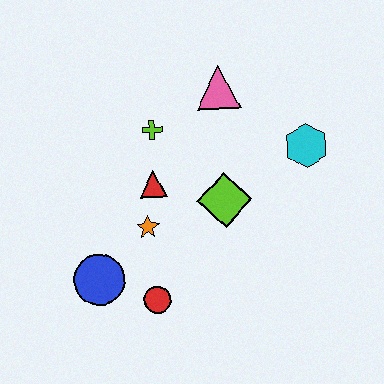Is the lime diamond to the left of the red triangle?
No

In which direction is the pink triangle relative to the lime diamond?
The pink triangle is above the lime diamond.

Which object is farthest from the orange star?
The cyan hexagon is farthest from the orange star.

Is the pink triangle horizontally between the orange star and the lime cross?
No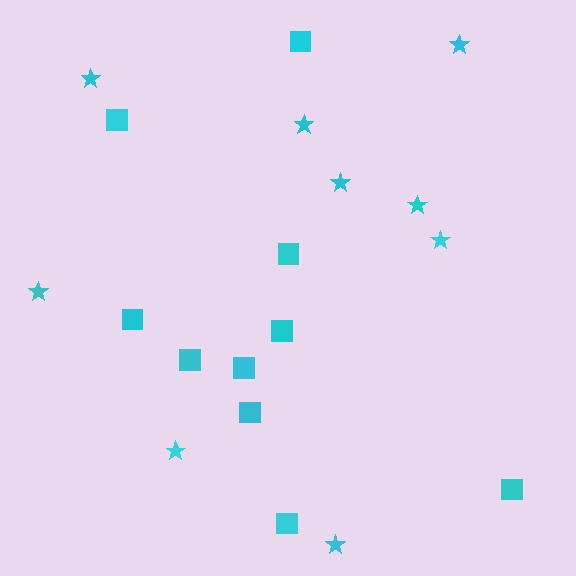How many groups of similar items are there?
There are 2 groups: one group of stars (9) and one group of squares (10).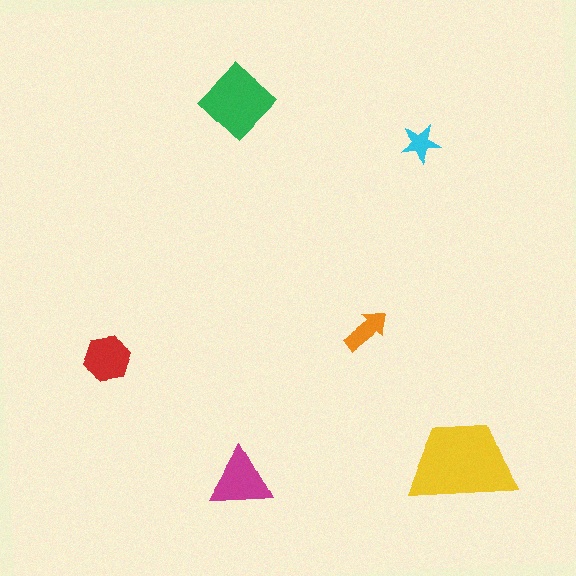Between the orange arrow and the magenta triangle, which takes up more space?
The magenta triangle.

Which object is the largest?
The yellow trapezoid.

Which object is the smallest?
The cyan star.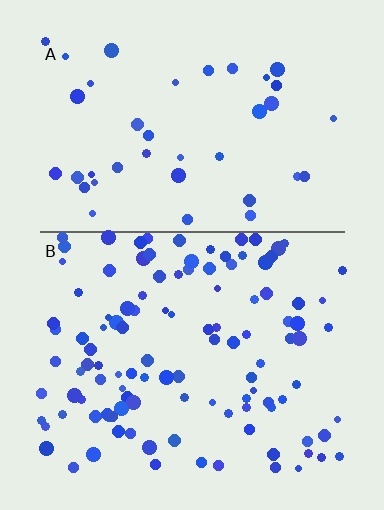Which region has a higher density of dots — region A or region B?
B (the bottom).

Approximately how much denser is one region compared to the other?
Approximately 2.8× — region B over region A.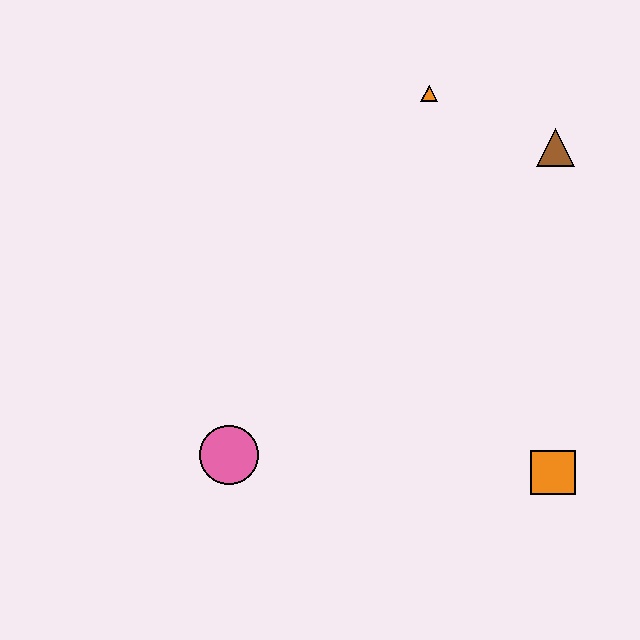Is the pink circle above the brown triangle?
No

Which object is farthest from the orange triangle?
The pink circle is farthest from the orange triangle.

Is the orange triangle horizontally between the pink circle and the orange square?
Yes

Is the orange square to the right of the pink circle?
Yes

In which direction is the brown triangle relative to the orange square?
The brown triangle is above the orange square.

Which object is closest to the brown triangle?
The orange triangle is closest to the brown triangle.